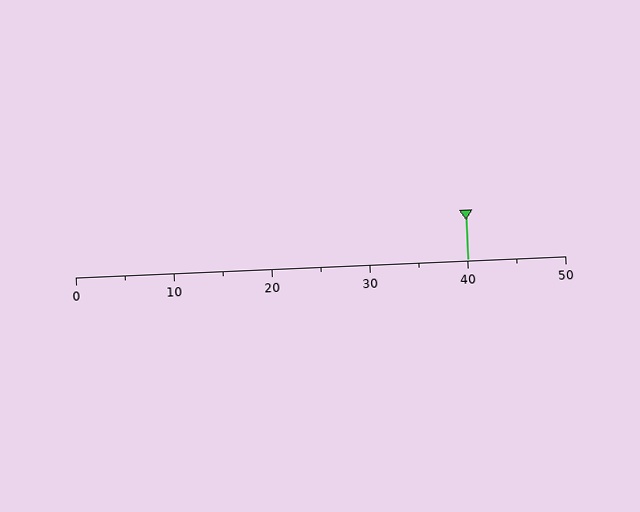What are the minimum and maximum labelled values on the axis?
The axis runs from 0 to 50.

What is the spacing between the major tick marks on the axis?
The major ticks are spaced 10 apart.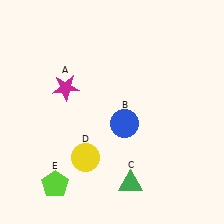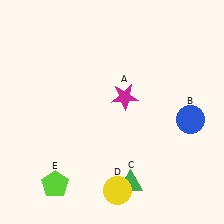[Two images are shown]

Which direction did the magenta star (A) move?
The magenta star (A) moved right.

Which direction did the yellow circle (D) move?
The yellow circle (D) moved down.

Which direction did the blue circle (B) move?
The blue circle (B) moved right.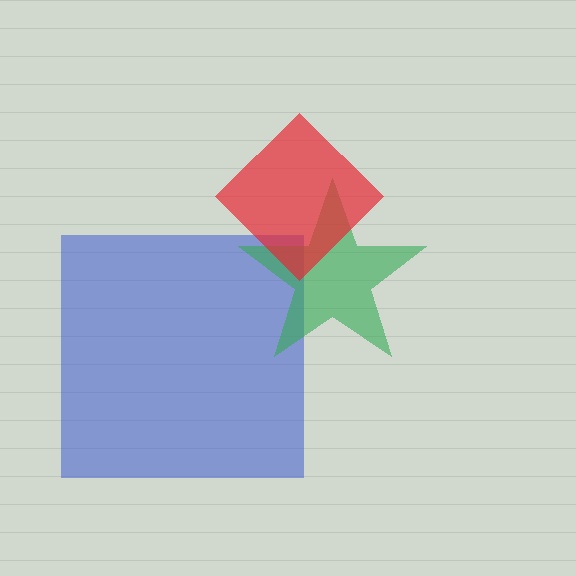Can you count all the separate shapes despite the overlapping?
Yes, there are 3 separate shapes.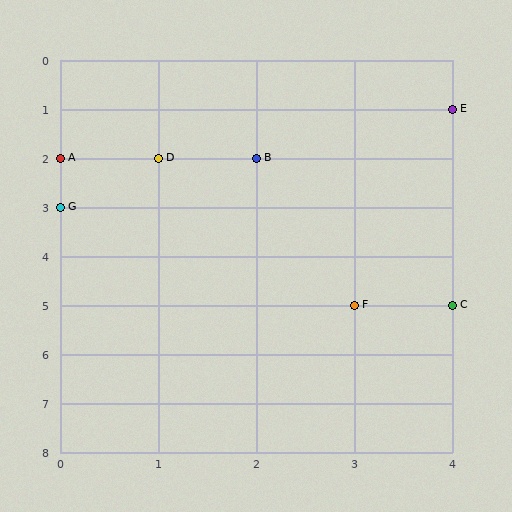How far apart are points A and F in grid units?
Points A and F are 3 columns and 3 rows apart (about 4.2 grid units diagonally).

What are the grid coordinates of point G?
Point G is at grid coordinates (0, 3).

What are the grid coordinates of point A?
Point A is at grid coordinates (0, 2).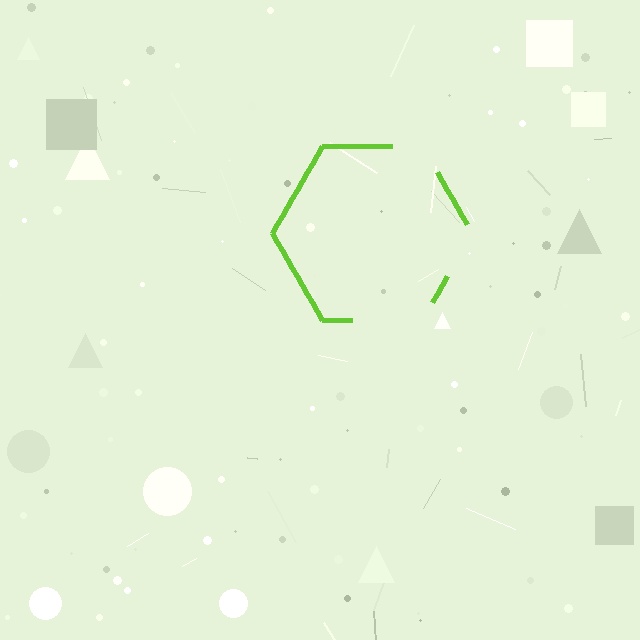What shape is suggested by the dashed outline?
The dashed outline suggests a hexagon.